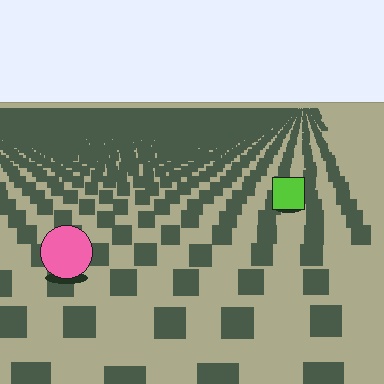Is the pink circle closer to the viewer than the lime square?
Yes. The pink circle is closer — you can tell from the texture gradient: the ground texture is coarser near it.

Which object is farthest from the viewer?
The lime square is farthest from the viewer. It appears smaller and the ground texture around it is denser.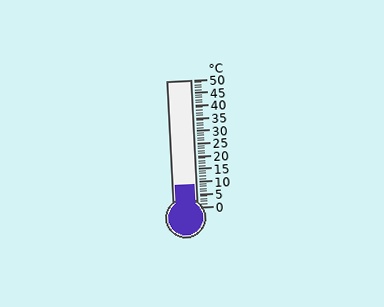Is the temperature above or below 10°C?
The temperature is below 10°C.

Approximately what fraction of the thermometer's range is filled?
The thermometer is filled to approximately 20% of its range.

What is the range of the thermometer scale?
The thermometer scale ranges from 0°C to 50°C.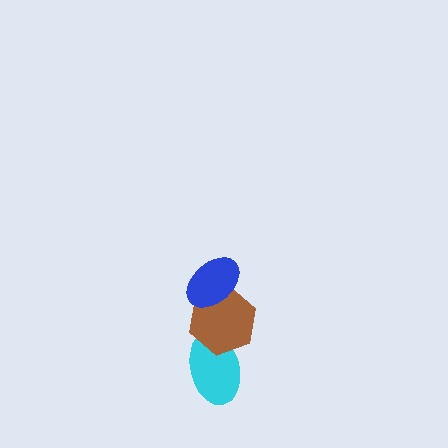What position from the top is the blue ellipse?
The blue ellipse is 1st from the top.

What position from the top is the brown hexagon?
The brown hexagon is 2nd from the top.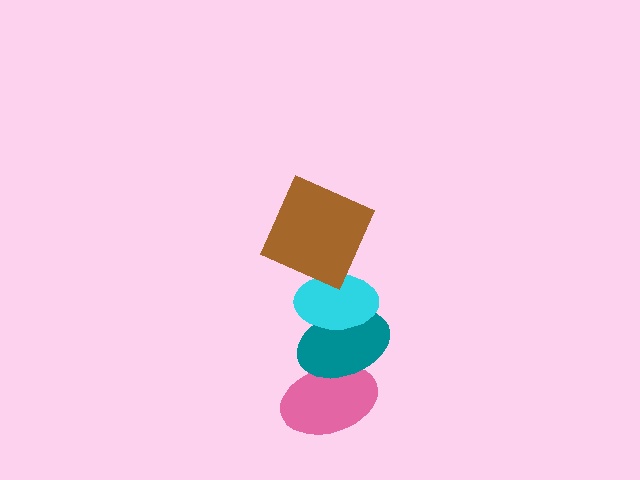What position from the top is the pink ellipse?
The pink ellipse is 4th from the top.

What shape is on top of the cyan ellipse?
The brown square is on top of the cyan ellipse.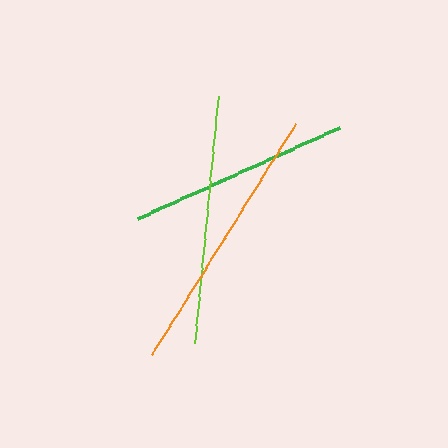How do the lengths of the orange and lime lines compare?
The orange and lime lines are approximately the same length.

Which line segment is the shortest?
The green line is the shortest at approximately 222 pixels.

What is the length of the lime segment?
The lime segment is approximately 249 pixels long.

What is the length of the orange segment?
The orange segment is approximately 271 pixels long.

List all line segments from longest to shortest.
From longest to shortest: orange, lime, green.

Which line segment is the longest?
The orange line is the longest at approximately 271 pixels.